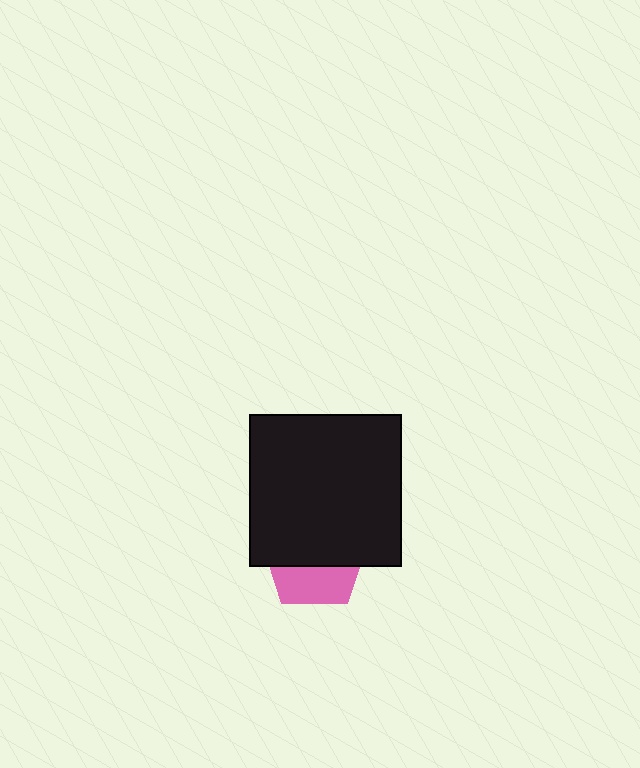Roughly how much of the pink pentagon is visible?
A small part of it is visible (roughly 37%).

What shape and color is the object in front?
The object in front is a black square.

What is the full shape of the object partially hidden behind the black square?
The partially hidden object is a pink pentagon.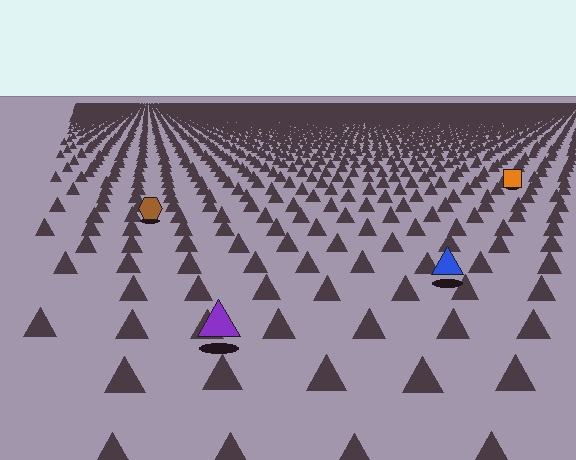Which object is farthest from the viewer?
The orange square is farthest from the viewer. It appears smaller and the ground texture around it is denser.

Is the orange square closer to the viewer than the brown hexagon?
No. The brown hexagon is closer — you can tell from the texture gradient: the ground texture is coarser near it.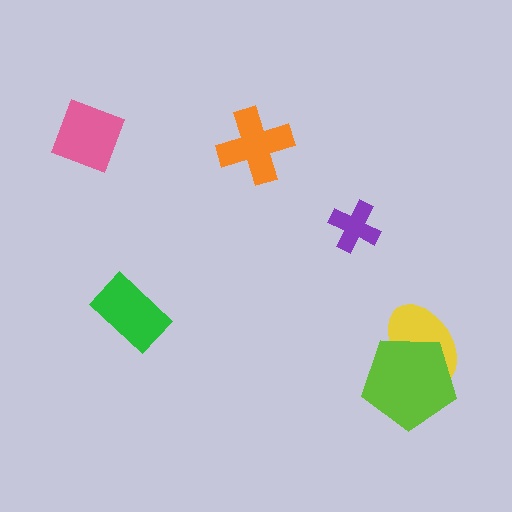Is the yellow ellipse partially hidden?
Yes, it is partially covered by another shape.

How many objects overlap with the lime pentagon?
1 object overlaps with the lime pentagon.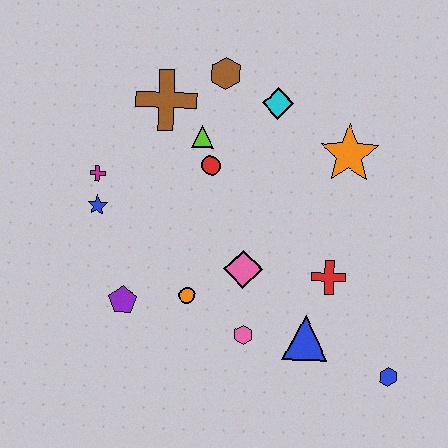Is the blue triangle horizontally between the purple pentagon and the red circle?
No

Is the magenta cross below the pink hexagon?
No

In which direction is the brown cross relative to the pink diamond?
The brown cross is above the pink diamond.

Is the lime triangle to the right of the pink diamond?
No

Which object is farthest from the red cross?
The magenta cross is farthest from the red cross.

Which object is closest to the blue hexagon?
The blue triangle is closest to the blue hexagon.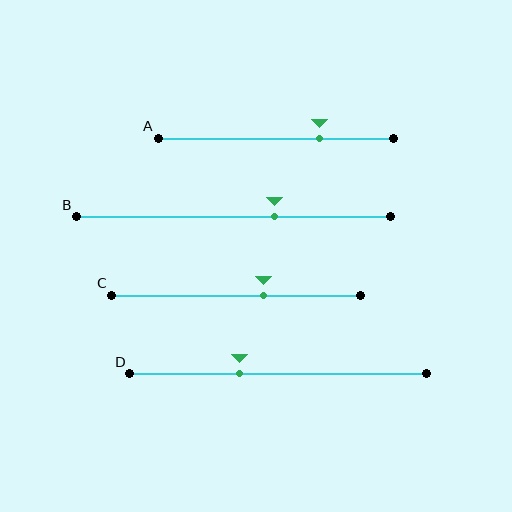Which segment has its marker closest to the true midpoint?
Segment C has its marker closest to the true midpoint.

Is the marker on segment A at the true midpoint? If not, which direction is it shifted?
No, the marker on segment A is shifted to the right by about 18% of the segment length.